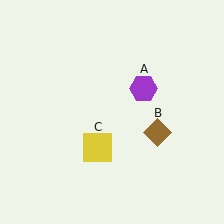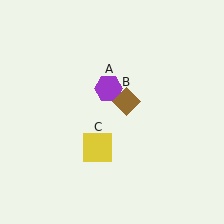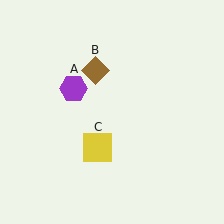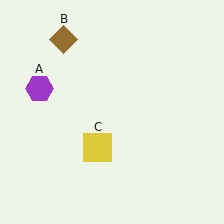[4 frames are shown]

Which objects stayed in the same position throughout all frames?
Yellow square (object C) remained stationary.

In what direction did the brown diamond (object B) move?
The brown diamond (object B) moved up and to the left.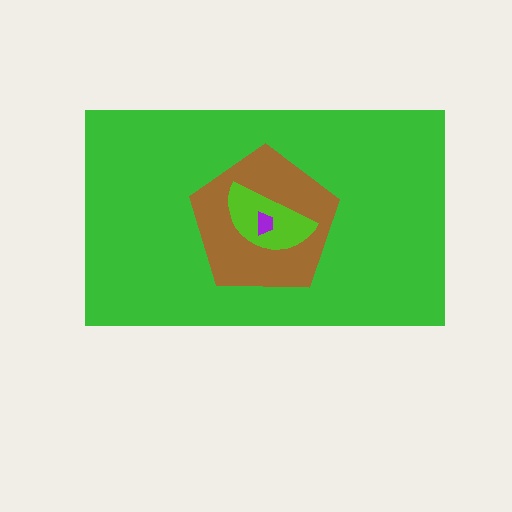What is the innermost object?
The purple trapezoid.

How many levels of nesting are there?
4.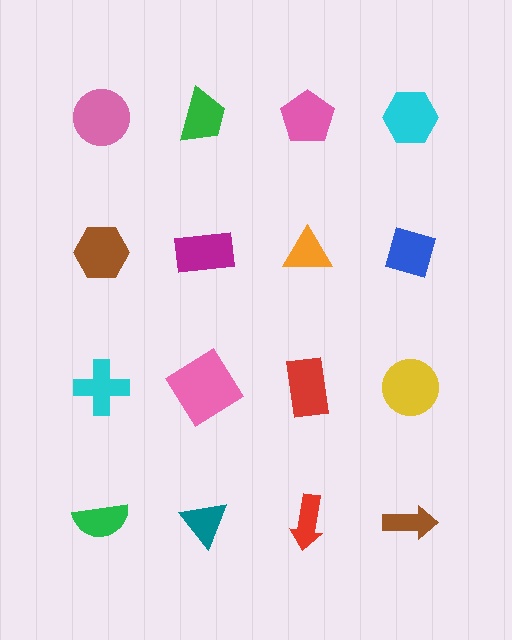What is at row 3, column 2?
A pink diamond.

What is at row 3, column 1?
A cyan cross.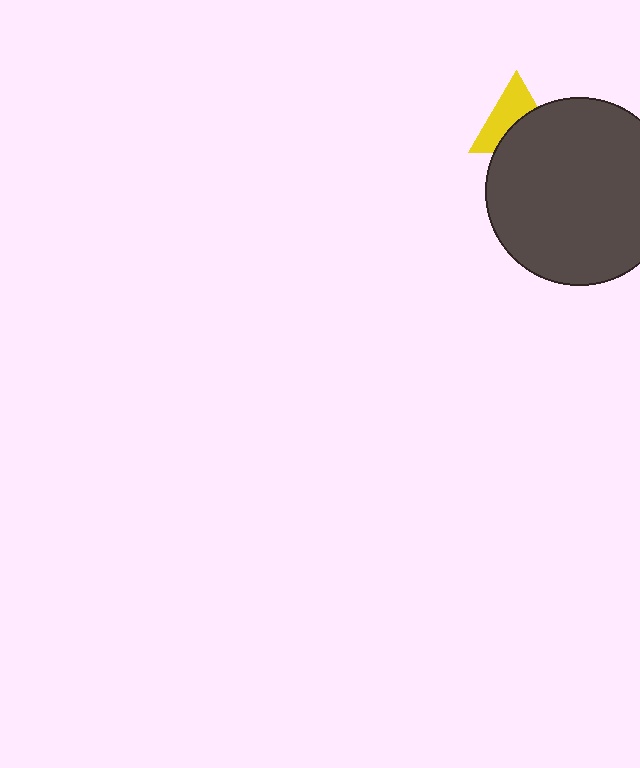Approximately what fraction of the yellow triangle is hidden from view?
Roughly 47% of the yellow triangle is hidden behind the dark gray circle.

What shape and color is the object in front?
The object in front is a dark gray circle.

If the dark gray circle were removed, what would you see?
You would see the complete yellow triangle.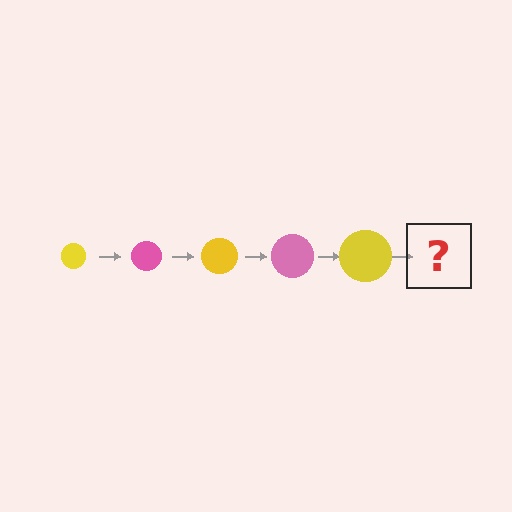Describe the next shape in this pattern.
It should be a pink circle, larger than the previous one.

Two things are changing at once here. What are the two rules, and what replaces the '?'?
The two rules are that the circle grows larger each step and the color cycles through yellow and pink. The '?' should be a pink circle, larger than the previous one.